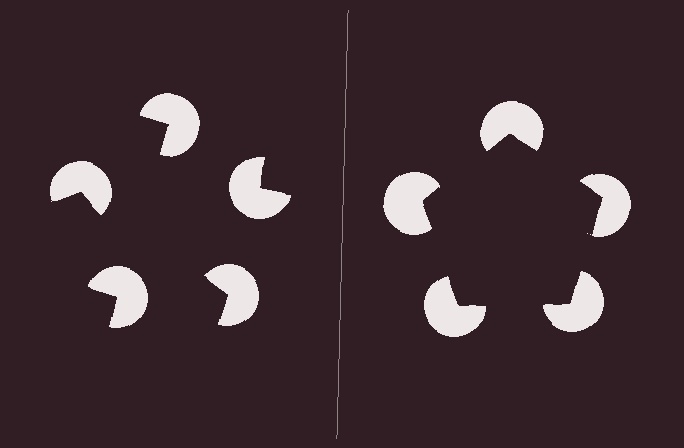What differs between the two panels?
The pac-man discs are positioned identically on both sides; only the wedge orientations differ. On the right they align to a pentagon; on the left they are misaligned.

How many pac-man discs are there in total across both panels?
10 — 5 on each side.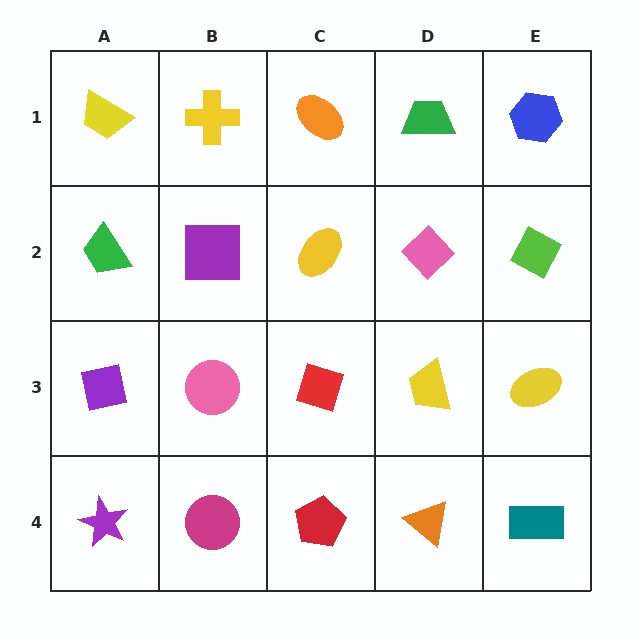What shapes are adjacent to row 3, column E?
A lime diamond (row 2, column E), a teal rectangle (row 4, column E), a yellow trapezoid (row 3, column D).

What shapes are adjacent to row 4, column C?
A red diamond (row 3, column C), a magenta circle (row 4, column B), an orange triangle (row 4, column D).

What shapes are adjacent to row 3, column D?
A pink diamond (row 2, column D), an orange triangle (row 4, column D), a red diamond (row 3, column C), a yellow ellipse (row 3, column E).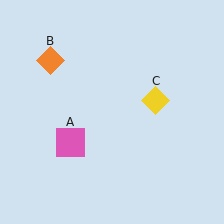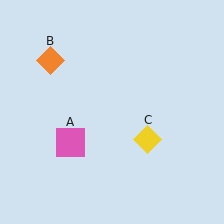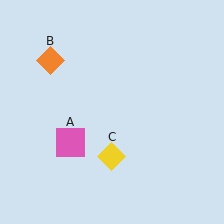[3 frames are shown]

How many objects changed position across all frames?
1 object changed position: yellow diamond (object C).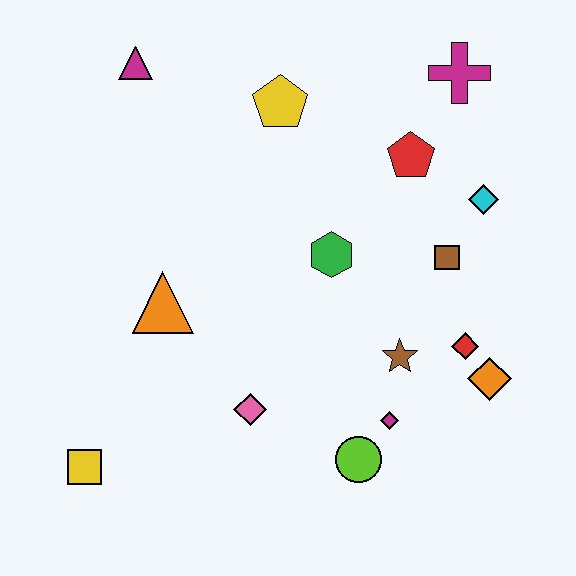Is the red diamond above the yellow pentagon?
No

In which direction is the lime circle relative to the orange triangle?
The lime circle is to the right of the orange triangle.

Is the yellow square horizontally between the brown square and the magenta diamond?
No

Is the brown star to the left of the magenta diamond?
No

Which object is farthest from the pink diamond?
The magenta cross is farthest from the pink diamond.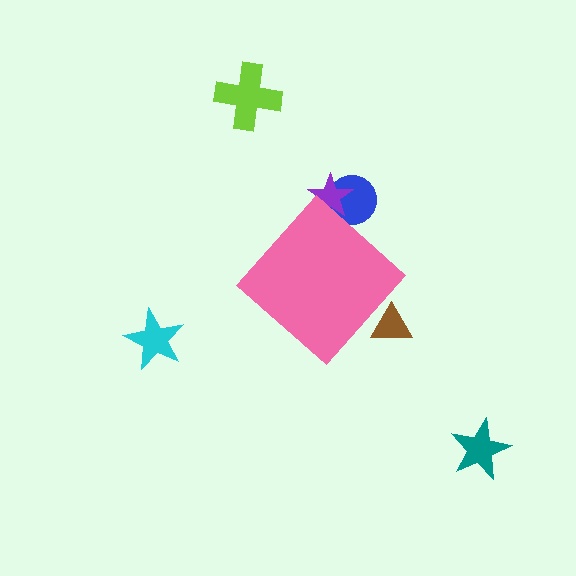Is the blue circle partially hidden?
Yes, the blue circle is partially hidden behind the pink diamond.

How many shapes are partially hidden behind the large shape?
3 shapes are partially hidden.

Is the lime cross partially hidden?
No, the lime cross is fully visible.